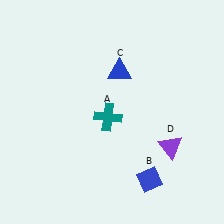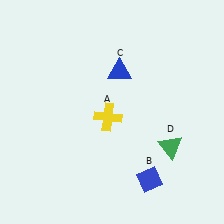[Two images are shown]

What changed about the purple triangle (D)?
In Image 1, D is purple. In Image 2, it changed to green.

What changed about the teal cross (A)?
In Image 1, A is teal. In Image 2, it changed to yellow.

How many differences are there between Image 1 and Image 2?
There are 2 differences between the two images.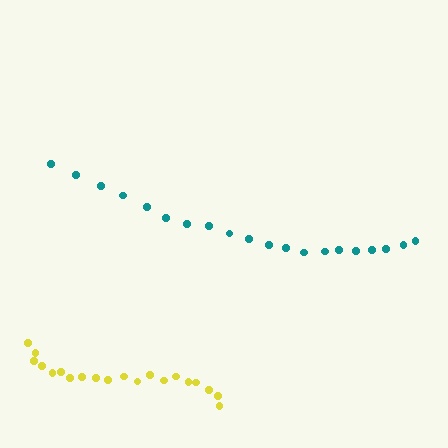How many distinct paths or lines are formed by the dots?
There are 2 distinct paths.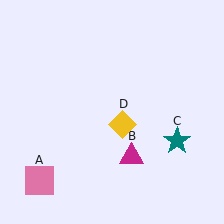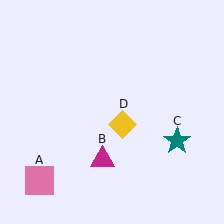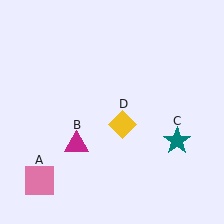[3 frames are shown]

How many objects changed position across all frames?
1 object changed position: magenta triangle (object B).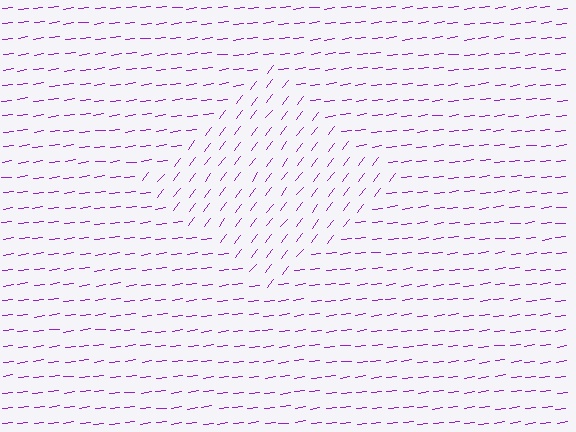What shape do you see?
I see a diamond.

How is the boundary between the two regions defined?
The boundary is defined purely by a change in line orientation (approximately 45 degrees difference). All lines are the same color and thickness.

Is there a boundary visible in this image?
Yes, there is a texture boundary formed by a change in line orientation.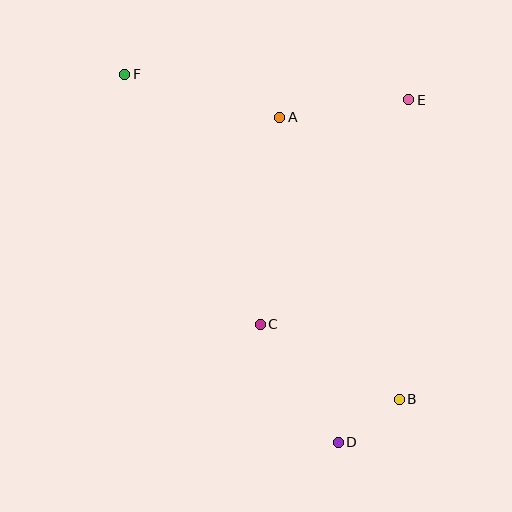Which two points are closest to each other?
Points B and D are closest to each other.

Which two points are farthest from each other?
Points D and F are farthest from each other.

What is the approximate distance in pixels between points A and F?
The distance between A and F is approximately 161 pixels.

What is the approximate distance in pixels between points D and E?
The distance between D and E is approximately 350 pixels.